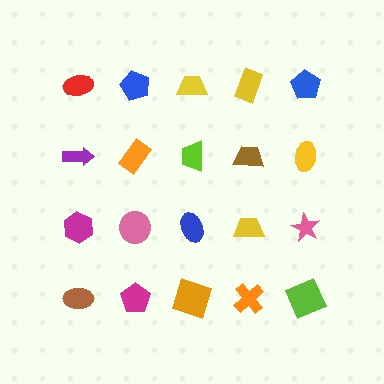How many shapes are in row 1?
5 shapes.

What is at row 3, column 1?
A magenta hexagon.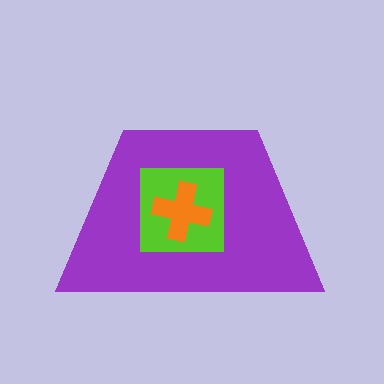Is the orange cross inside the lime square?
Yes.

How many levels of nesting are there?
3.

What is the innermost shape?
The orange cross.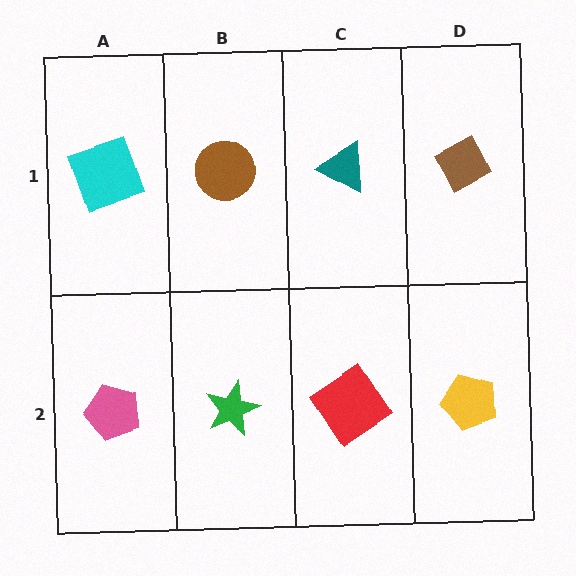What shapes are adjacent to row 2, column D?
A brown diamond (row 1, column D), a red diamond (row 2, column C).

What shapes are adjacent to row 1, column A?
A pink pentagon (row 2, column A), a brown circle (row 1, column B).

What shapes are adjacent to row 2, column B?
A brown circle (row 1, column B), a pink pentagon (row 2, column A), a red diamond (row 2, column C).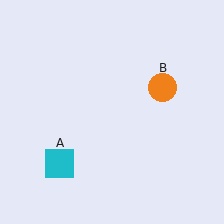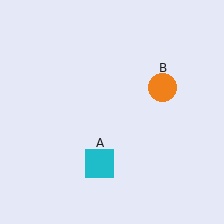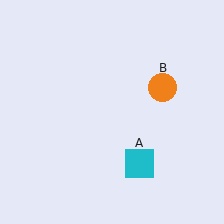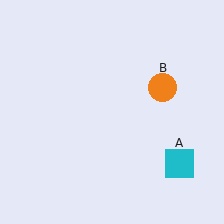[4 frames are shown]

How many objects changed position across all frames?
1 object changed position: cyan square (object A).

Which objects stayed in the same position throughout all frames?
Orange circle (object B) remained stationary.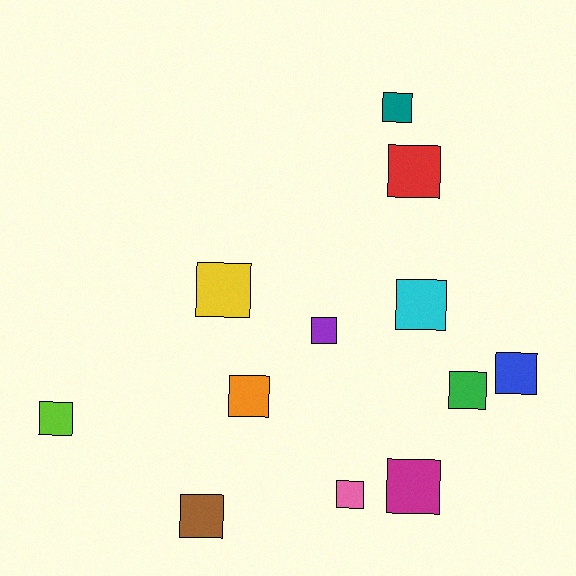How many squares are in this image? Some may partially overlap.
There are 12 squares.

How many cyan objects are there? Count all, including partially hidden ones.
There is 1 cyan object.